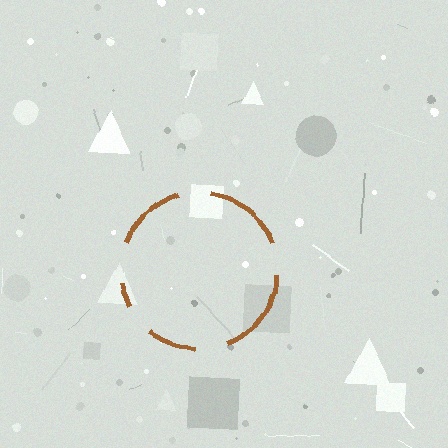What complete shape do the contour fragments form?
The contour fragments form a circle.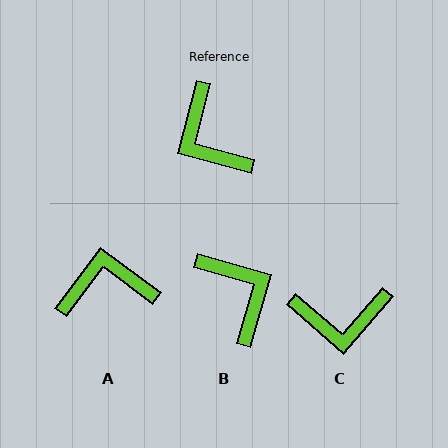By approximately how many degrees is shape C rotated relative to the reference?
Approximately 63 degrees counter-clockwise.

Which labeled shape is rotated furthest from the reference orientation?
B, about 179 degrees away.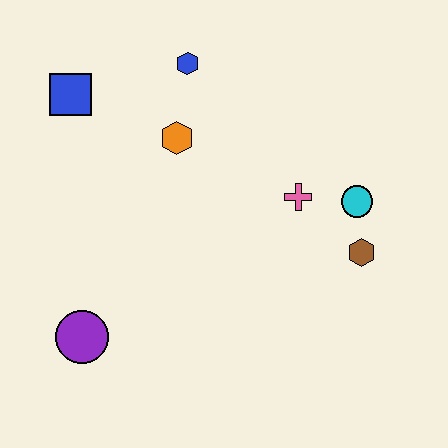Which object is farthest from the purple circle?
The cyan circle is farthest from the purple circle.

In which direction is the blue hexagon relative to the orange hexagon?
The blue hexagon is above the orange hexagon.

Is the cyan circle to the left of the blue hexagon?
No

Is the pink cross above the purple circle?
Yes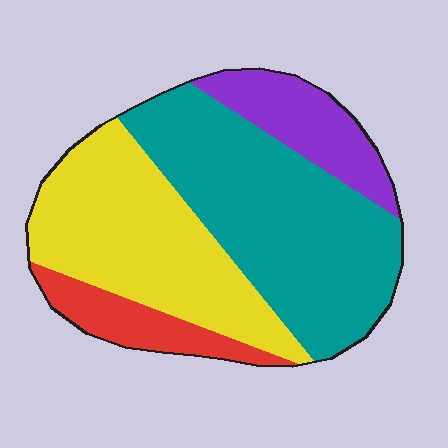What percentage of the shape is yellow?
Yellow takes up about one third (1/3) of the shape.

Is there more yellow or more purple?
Yellow.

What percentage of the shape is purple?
Purple takes up about one eighth (1/8) of the shape.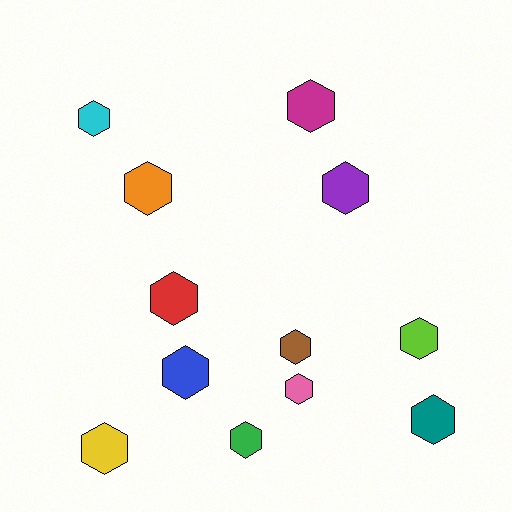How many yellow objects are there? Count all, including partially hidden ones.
There is 1 yellow object.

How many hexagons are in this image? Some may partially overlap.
There are 12 hexagons.